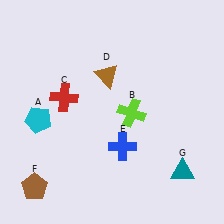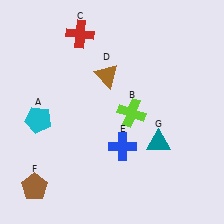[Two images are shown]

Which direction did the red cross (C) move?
The red cross (C) moved up.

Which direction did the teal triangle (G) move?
The teal triangle (G) moved up.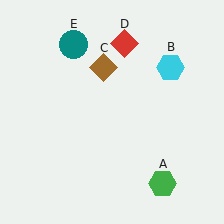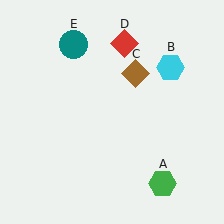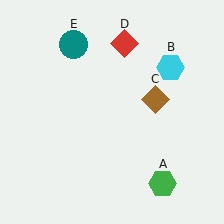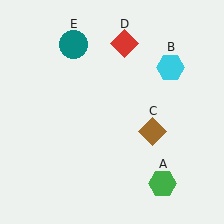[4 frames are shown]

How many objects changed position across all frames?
1 object changed position: brown diamond (object C).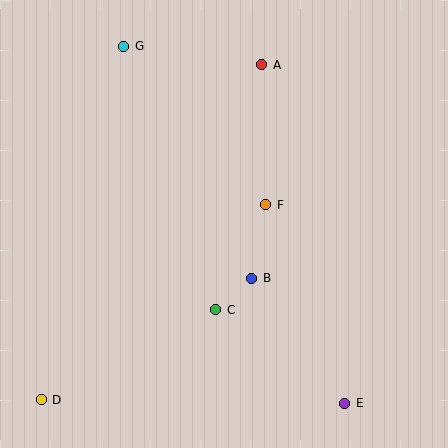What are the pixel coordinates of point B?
Point B is at (252, 278).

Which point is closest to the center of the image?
Point F at (266, 205) is closest to the center.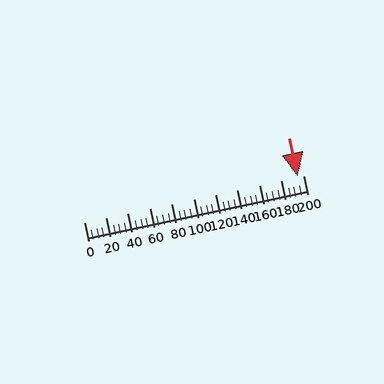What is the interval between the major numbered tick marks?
The major tick marks are spaced 20 units apart.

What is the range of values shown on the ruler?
The ruler shows values from 0 to 200.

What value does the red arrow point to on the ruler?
The red arrow points to approximately 195.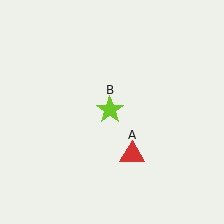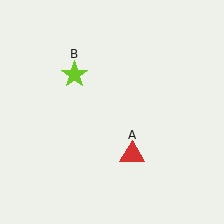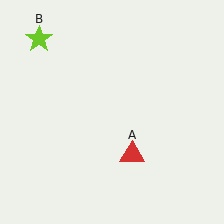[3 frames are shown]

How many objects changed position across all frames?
1 object changed position: lime star (object B).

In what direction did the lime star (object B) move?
The lime star (object B) moved up and to the left.